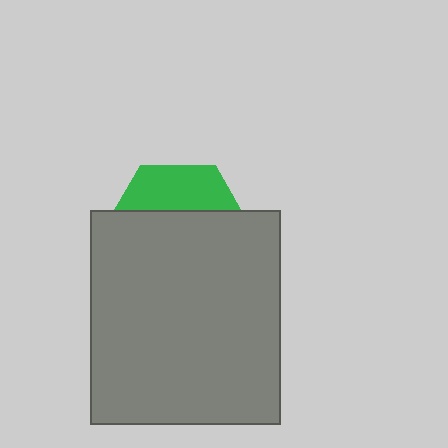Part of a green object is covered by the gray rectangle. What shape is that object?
It is a hexagon.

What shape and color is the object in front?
The object in front is a gray rectangle.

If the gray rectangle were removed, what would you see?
You would see the complete green hexagon.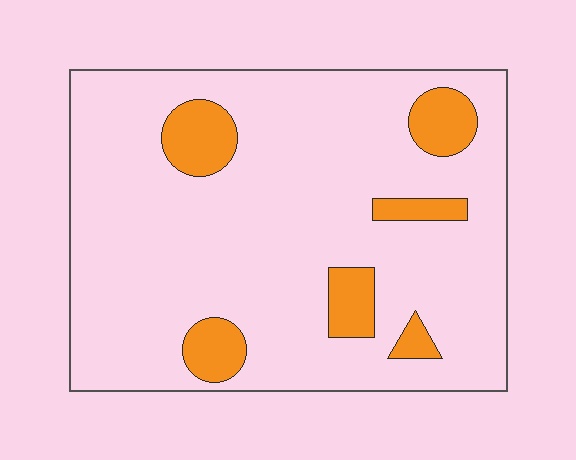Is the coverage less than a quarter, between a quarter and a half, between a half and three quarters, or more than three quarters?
Less than a quarter.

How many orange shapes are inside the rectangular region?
6.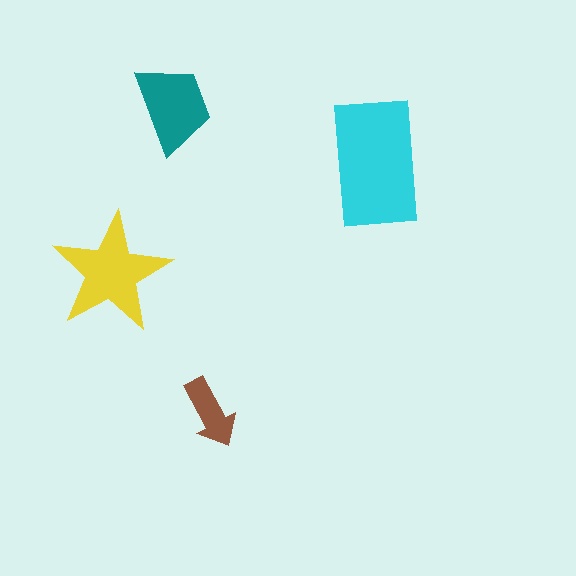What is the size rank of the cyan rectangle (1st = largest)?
1st.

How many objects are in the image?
There are 4 objects in the image.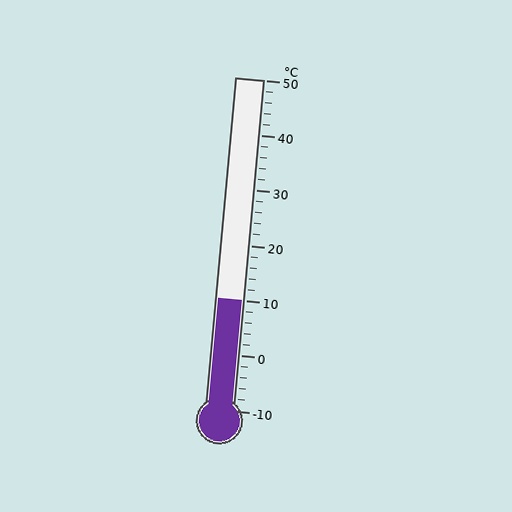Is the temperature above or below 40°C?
The temperature is below 40°C.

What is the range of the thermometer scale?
The thermometer scale ranges from -10°C to 50°C.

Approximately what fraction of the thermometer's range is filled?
The thermometer is filled to approximately 35% of its range.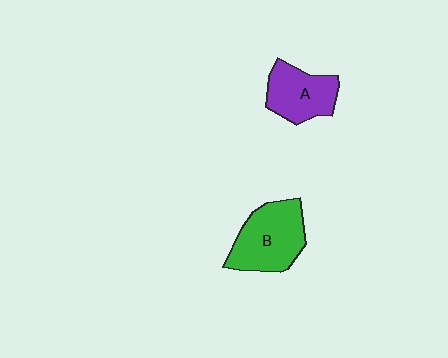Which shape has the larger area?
Shape B (green).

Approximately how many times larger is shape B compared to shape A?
Approximately 1.3 times.